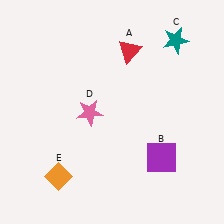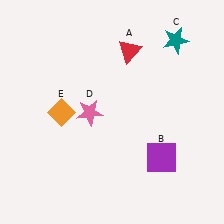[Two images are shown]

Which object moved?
The orange diamond (E) moved up.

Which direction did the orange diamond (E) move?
The orange diamond (E) moved up.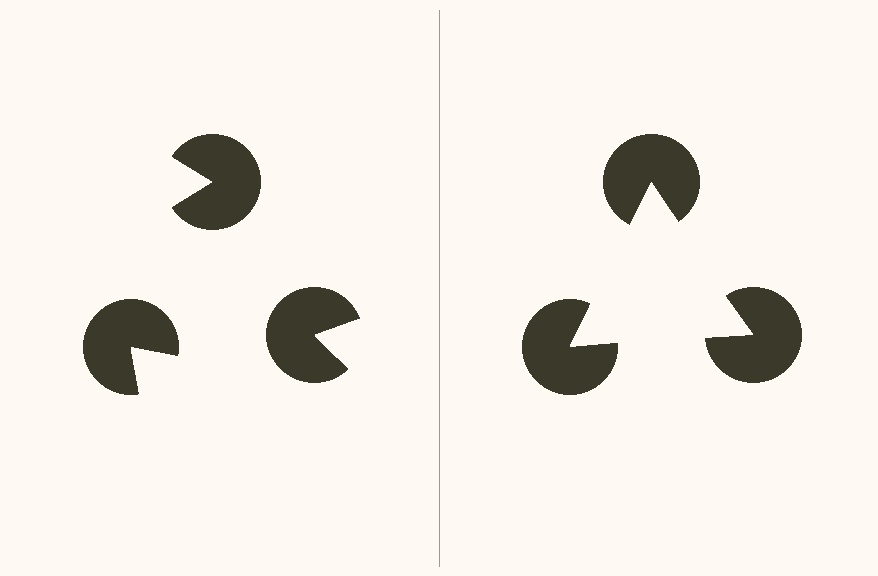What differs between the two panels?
The pac-man discs are positioned identically on both sides; only the wedge orientations differ. On the right they align to a triangle; on the left they are misaligned.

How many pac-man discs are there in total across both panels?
6 — 3 on each side.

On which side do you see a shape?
An illusory triangle appears on the right side. On the left side the wedge cuts are rotated, so no coherent shape forms.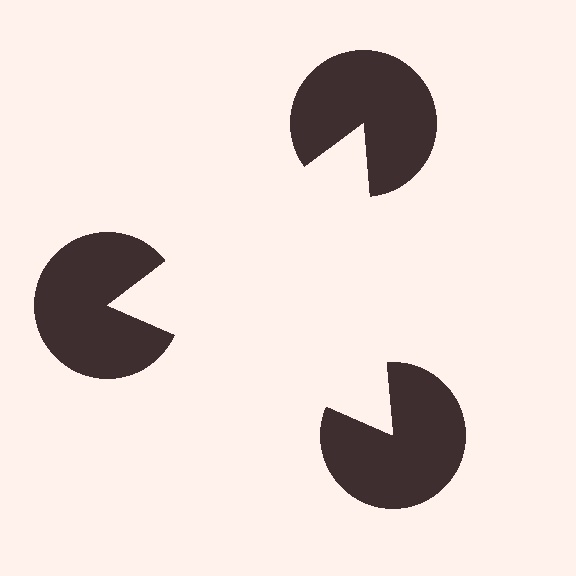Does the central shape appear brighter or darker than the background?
It typically appears slightly brighter than the background, even though no actual brightness change is drawn.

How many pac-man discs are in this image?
There are 3 — one at each vertex of the illusory triangle.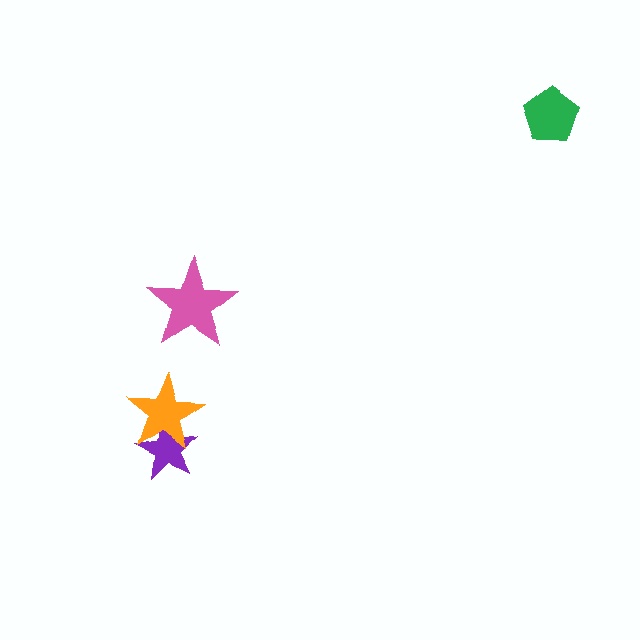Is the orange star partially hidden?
No, no other shape covers it.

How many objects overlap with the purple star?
1 object overlaps with the purple star.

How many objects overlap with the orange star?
1 object overlaps with the orange star.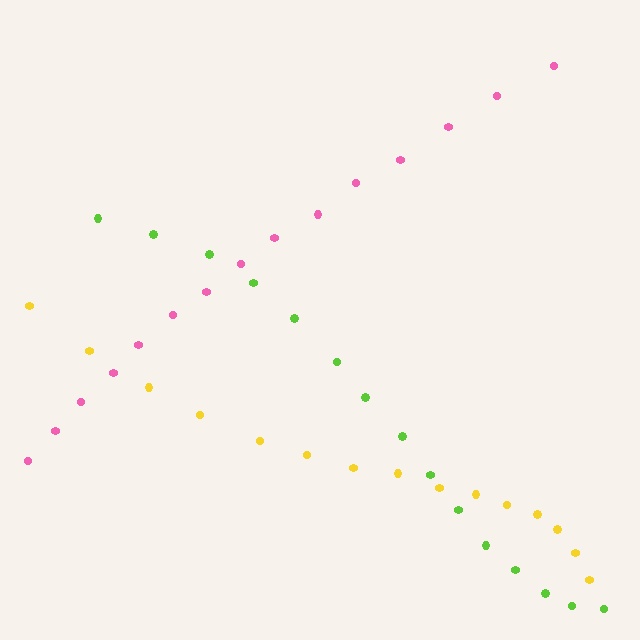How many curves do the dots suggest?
There are 3 distinct paths.